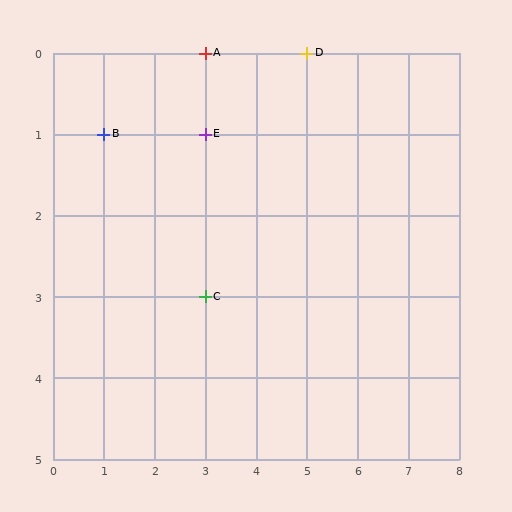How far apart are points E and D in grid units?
Points E and D are 2 columns and 1 row apart (about 2.2 grid units diagonally).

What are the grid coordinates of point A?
Point A is at grid coordinates (3, 0).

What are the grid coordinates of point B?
Point B is at grid coordinates (1, 1).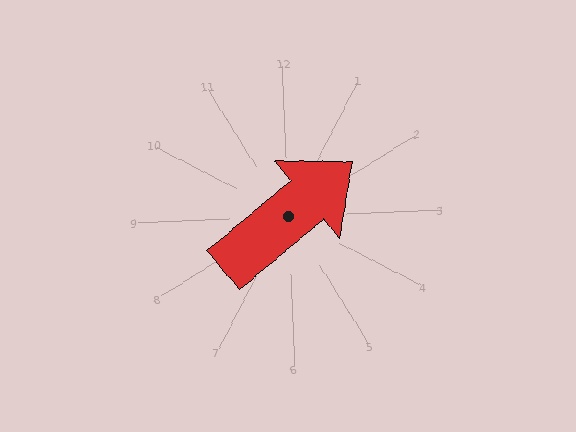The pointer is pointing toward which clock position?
Roughly 2 o'clock.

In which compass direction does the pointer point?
Northeast.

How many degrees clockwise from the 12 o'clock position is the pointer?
Approximately 52 degrees.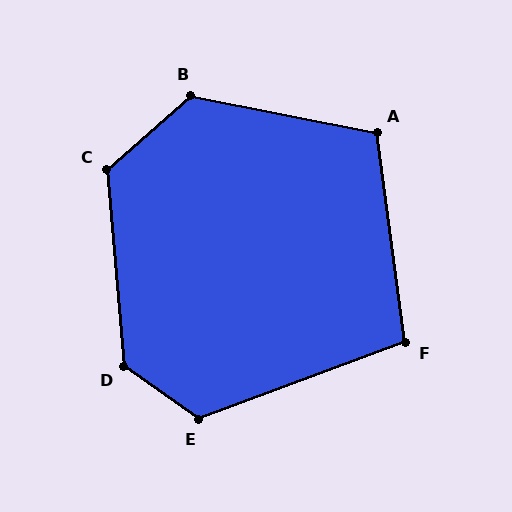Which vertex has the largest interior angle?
D, at approximately 130 degrees.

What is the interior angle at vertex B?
Approximately 128 degrees (obtuse).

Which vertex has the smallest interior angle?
F, at approximately 103 degrees.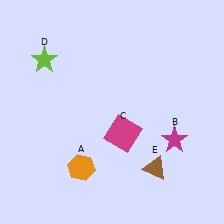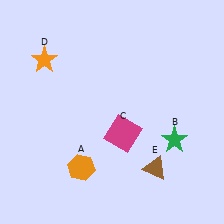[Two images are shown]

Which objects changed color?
B changed from magenta to green. D changed from lime to orange.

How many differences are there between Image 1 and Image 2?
There are 2 differences between the two images.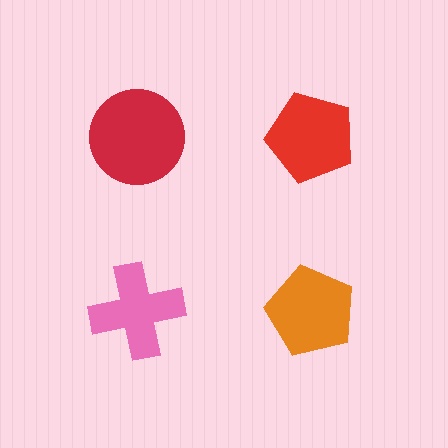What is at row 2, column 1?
A pink cross.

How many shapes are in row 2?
2 shapes.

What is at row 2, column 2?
An orange pentagon.